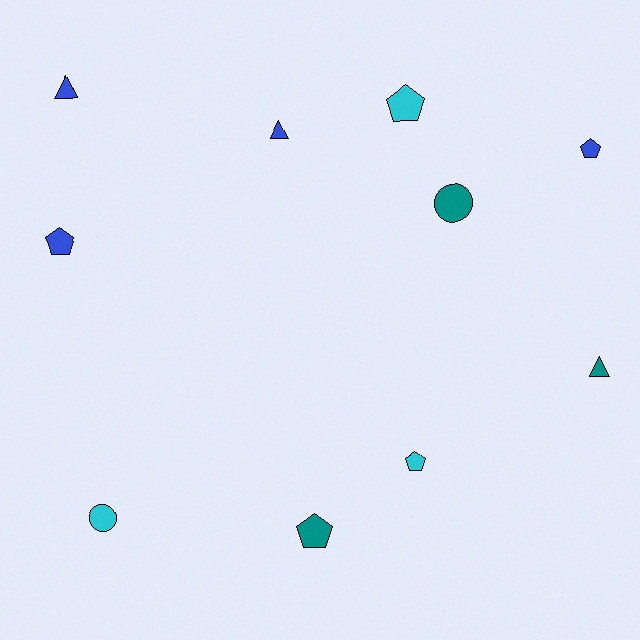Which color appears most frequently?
Blue, with 4 objects.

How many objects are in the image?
There are 10 objects.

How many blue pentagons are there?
There are 2 blue pentagons.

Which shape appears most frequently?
Pentagon, with 5 objects.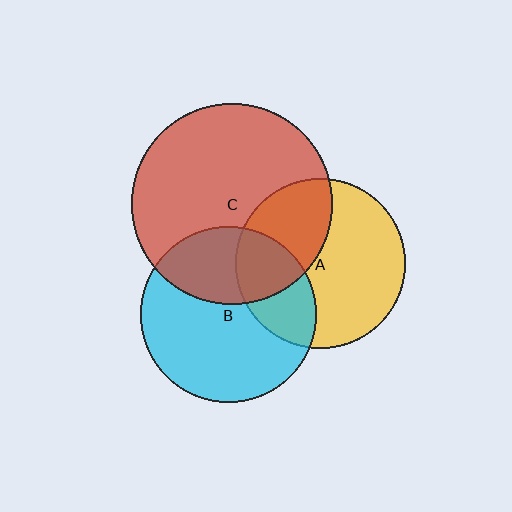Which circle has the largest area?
Circle C (red).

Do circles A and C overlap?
Yes.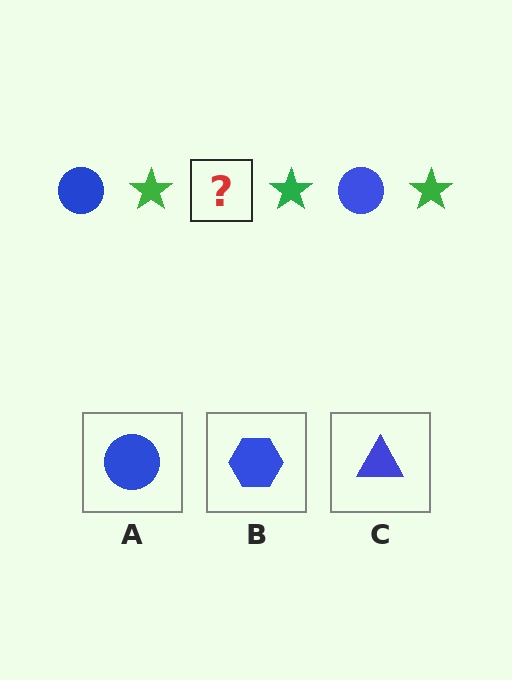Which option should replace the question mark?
Option A.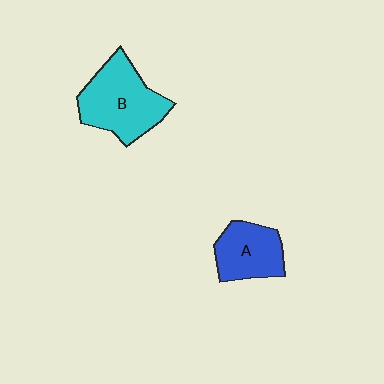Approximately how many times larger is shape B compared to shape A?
Approximately 1.5 times.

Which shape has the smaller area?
Shape A (blue).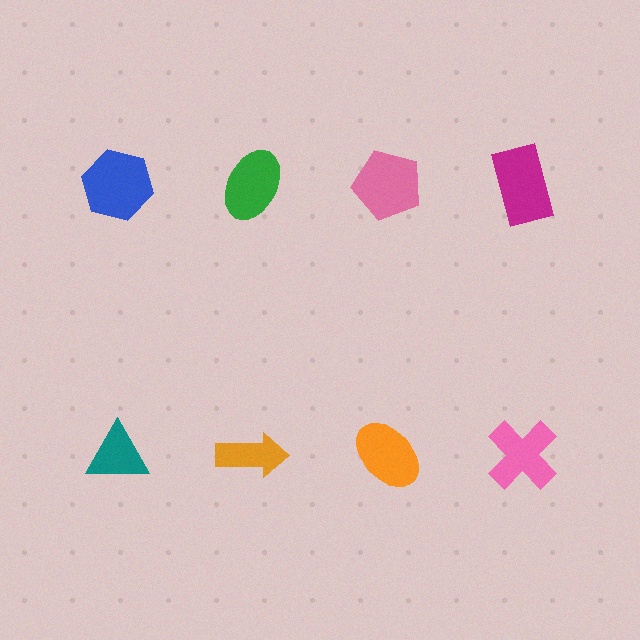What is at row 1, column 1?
A blue hexagon.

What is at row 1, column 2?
A green ellipse.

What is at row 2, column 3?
An orange ellipse.